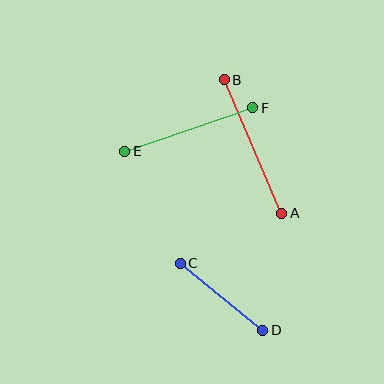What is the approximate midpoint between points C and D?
The midpoint is at approximately (222, 297) pixels.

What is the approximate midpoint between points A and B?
The midpoint is at approximately (253, 147) pixels.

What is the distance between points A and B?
The distance is approximately 145 pixels.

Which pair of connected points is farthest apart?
Points A and B are farthest apart.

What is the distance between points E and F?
The distance is approximately 135 pixels.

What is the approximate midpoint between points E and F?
The midpoint is at approximately (189, 129) pixels.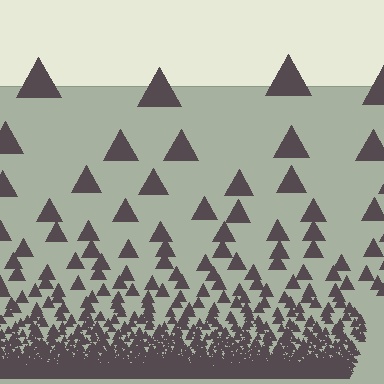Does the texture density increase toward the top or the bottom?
Density increases toward the bottom.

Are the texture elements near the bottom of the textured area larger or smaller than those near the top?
Smaller. The gradient is inverted — elements near the bottom are smaller and denser.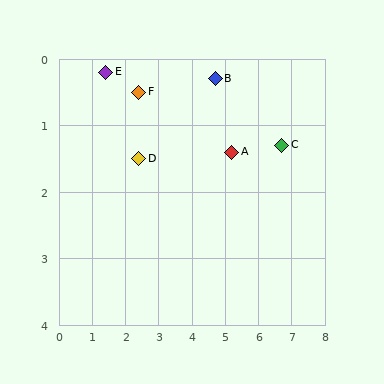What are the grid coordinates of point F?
Point F is at approximately (2.4, 0.5).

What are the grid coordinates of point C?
Point C is at approximately (6.7, 1.3).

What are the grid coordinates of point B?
Point B is at approximately (4.7, 0.3).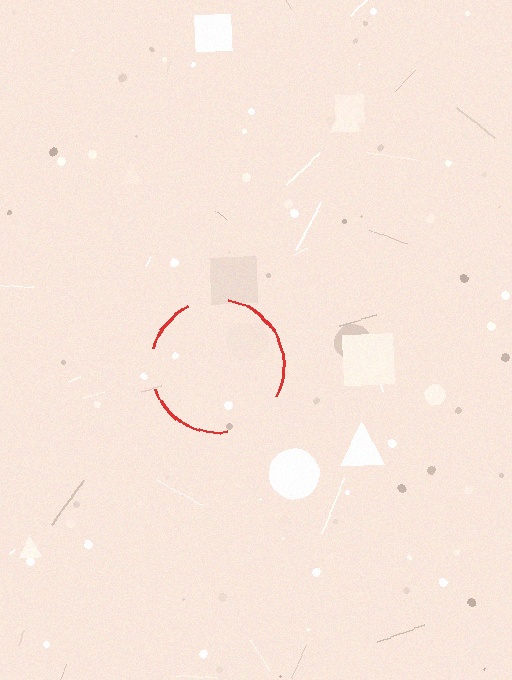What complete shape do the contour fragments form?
The contour fragments form a circle.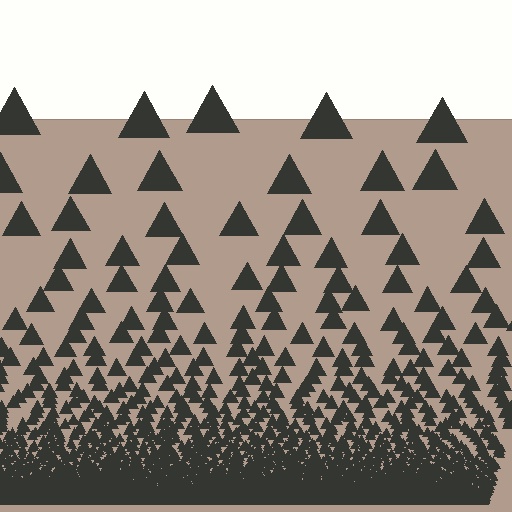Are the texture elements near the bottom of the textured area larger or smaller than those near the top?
Smaller. The gradient is inverted — elements near the bottom are smaller and denser.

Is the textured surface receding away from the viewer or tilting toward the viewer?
The surface appears to tilt toward the viewer. Texture elements get larger and sparser toward the top.